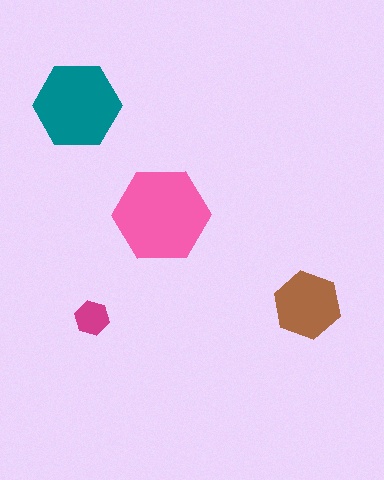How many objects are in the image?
There are 4 objects in the image.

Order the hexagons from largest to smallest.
the pink one, the teal one, the brown one, the magenta one.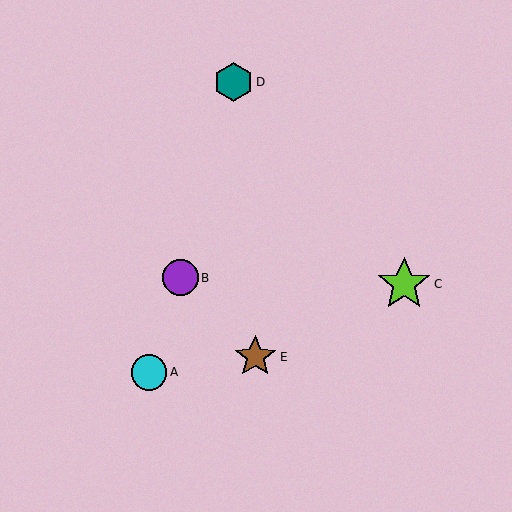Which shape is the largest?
The lime star (labeled C) is the largest.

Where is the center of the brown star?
The center of the brown star is at (255, 357).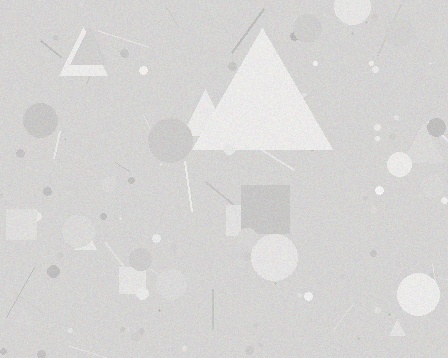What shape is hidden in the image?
A triangle is hidden in the image.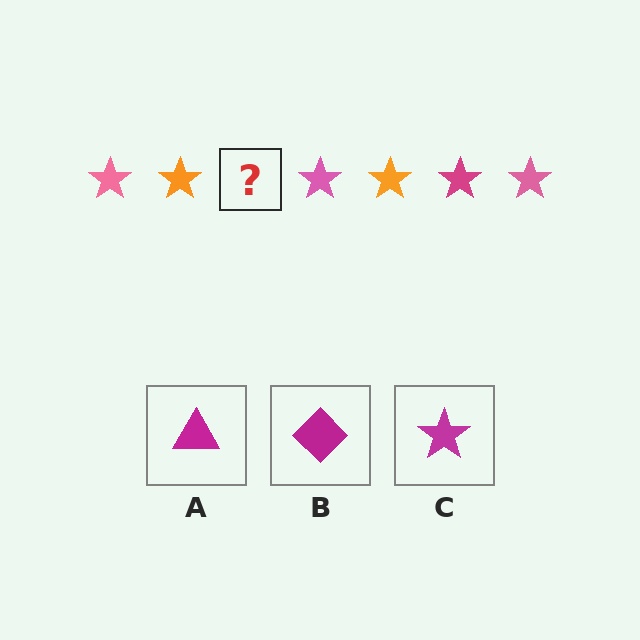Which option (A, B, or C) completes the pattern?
C.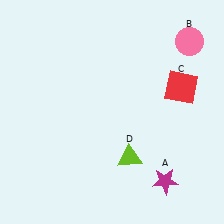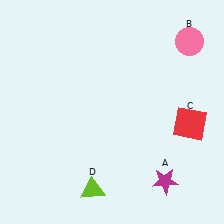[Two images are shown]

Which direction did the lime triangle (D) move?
The lime triangle (D) moved left.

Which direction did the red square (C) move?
The red square (C) moved down.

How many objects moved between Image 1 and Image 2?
2 objects moved between the two images.